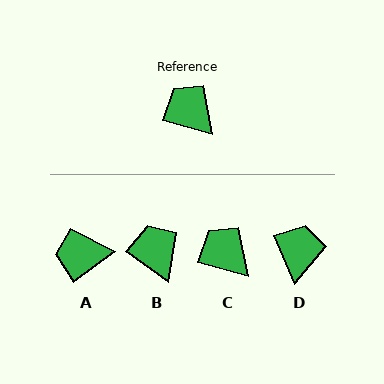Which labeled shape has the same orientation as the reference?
C.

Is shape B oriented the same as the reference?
No, it is off by about 21 degrees.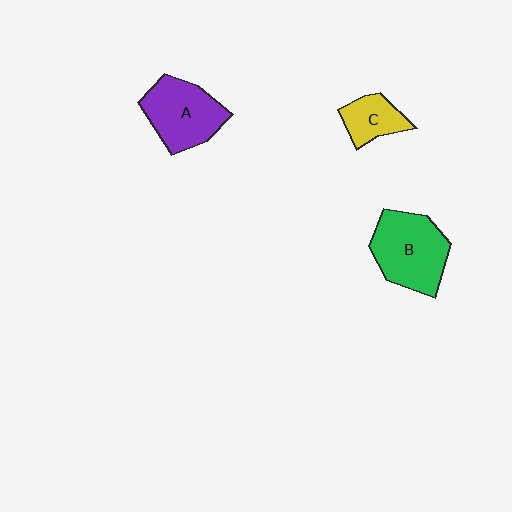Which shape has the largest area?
Shape B (green).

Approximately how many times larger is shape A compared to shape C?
Approximately 1.9 times.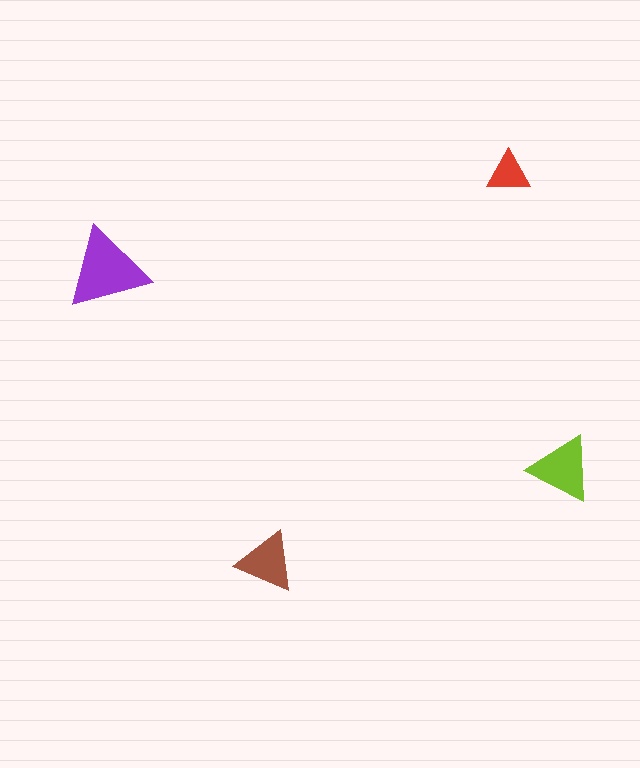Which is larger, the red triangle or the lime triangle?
The lime one.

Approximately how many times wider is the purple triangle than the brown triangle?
About 1.5 times wider.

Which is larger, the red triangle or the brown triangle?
The brown one.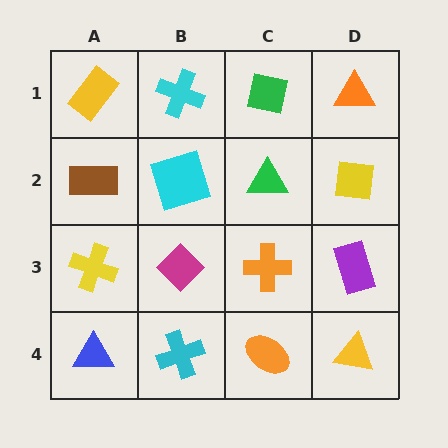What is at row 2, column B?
A cyan square.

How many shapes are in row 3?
4 shapes.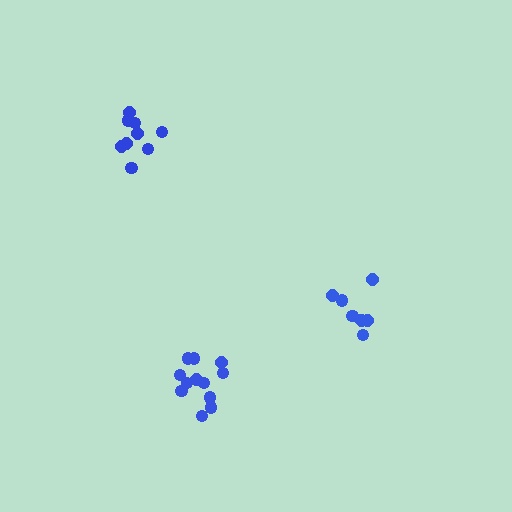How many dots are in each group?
Group 1: 9 dots, Group 2: 7 dots, Group 3: 12 dots (28 total).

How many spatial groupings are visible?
There are 3 spatial groupings.